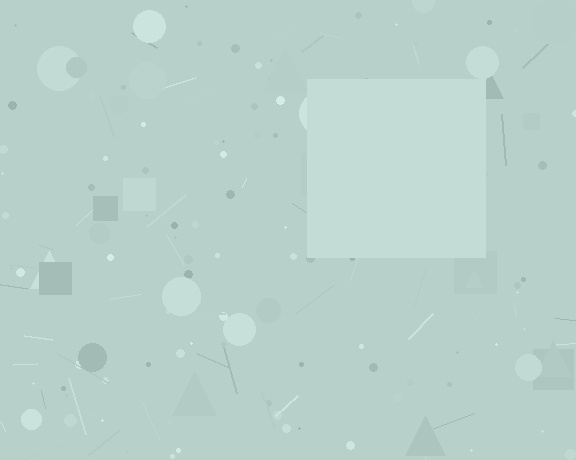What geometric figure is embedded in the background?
A square is embedded in the background.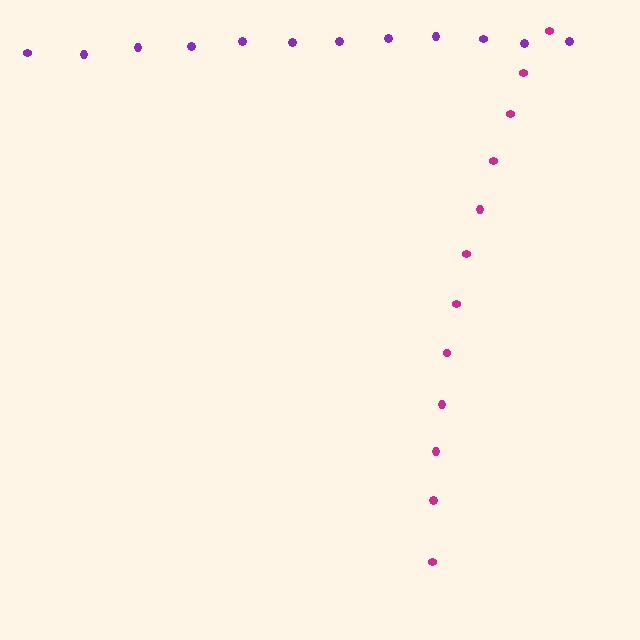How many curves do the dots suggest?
There are 2 distinct paths.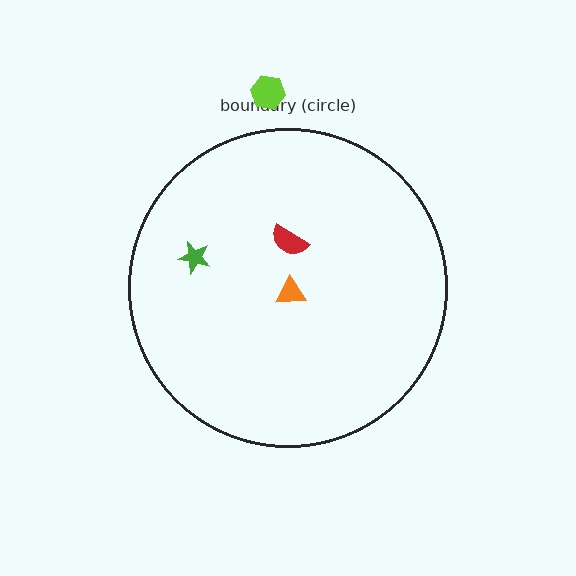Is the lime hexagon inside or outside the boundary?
Outside.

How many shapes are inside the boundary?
3 inside, 1 outside.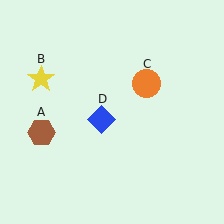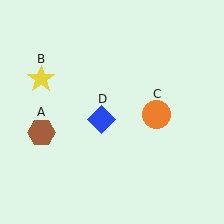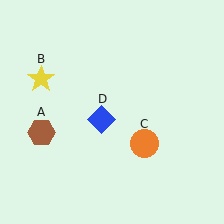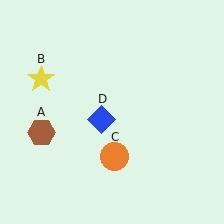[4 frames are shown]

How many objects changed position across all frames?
1 object changed position: orange circle (object C).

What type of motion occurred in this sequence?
The orange circle (object C) rotated clockwise around the center of the scene.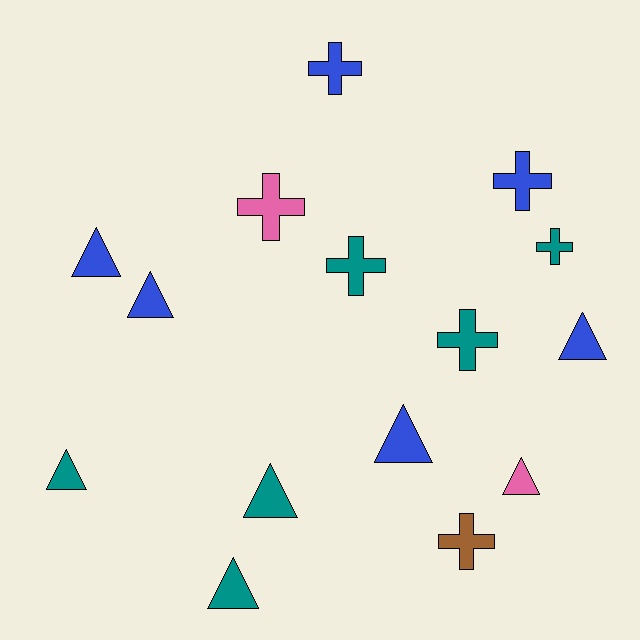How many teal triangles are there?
There are 3 teal triangles.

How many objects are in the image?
There are 15 objects.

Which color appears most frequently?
Teal, with 6 objects.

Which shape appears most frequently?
Triangle, with 8 objects.